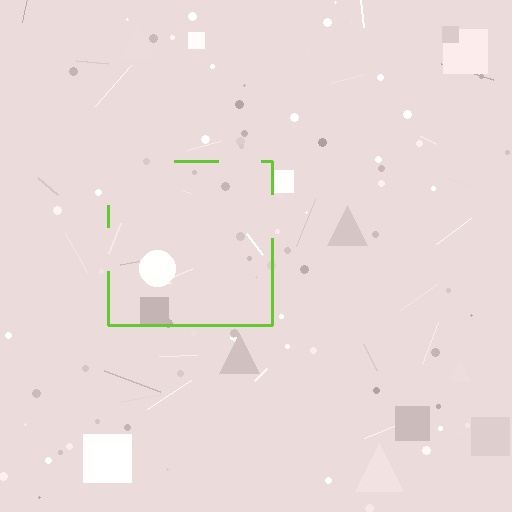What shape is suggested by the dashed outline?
The dashed outline suggests a square.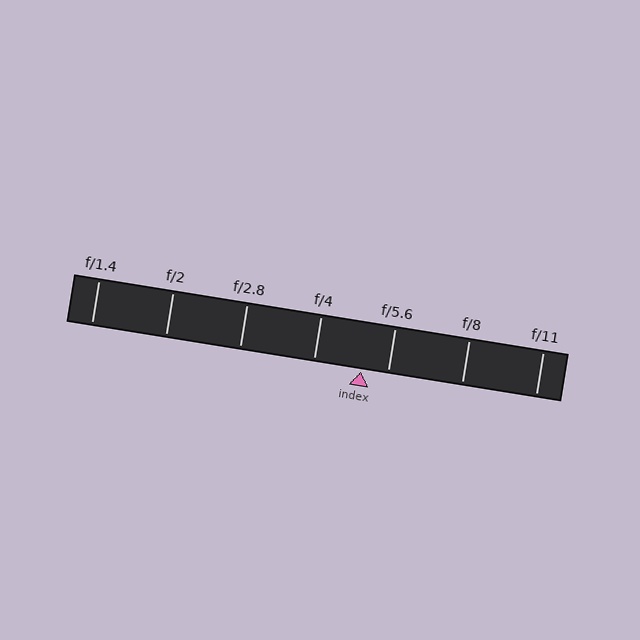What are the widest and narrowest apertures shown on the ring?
The widest aperture shown is f/1.4 and the narrowest is f/11.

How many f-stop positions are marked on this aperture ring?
There are 7 f-stop positions marked.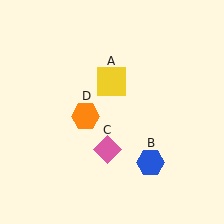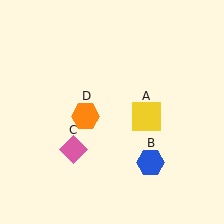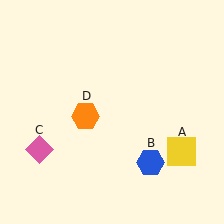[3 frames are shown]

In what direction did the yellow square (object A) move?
The yellow square (object A) moved down and to the right.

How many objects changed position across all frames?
2 objects changed position: yellow square (object A), pink diamond (object C).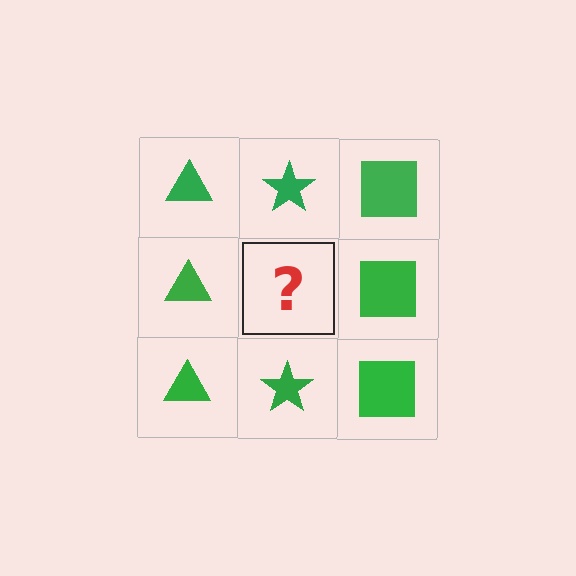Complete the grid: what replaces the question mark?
The question mark should be replaced with a green star.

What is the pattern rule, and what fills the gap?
The rule is that each column has a consistent shape. The gap should be filled with a green star.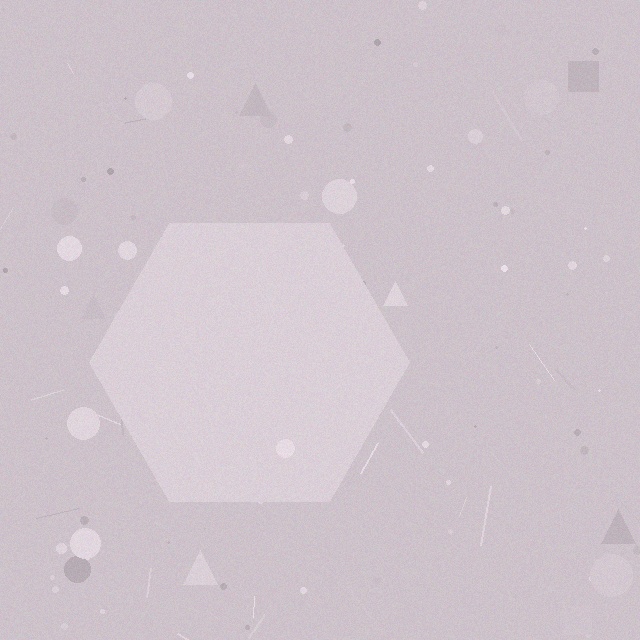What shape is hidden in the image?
A hexagon is hidden in the image.